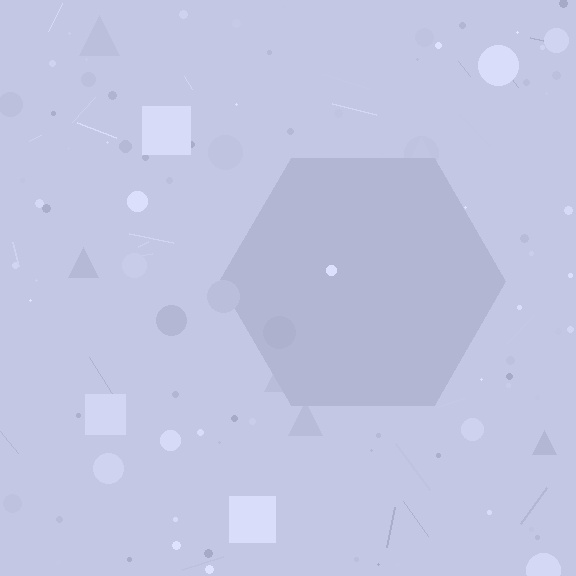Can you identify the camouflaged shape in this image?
The camouflaged shape is a hexagon.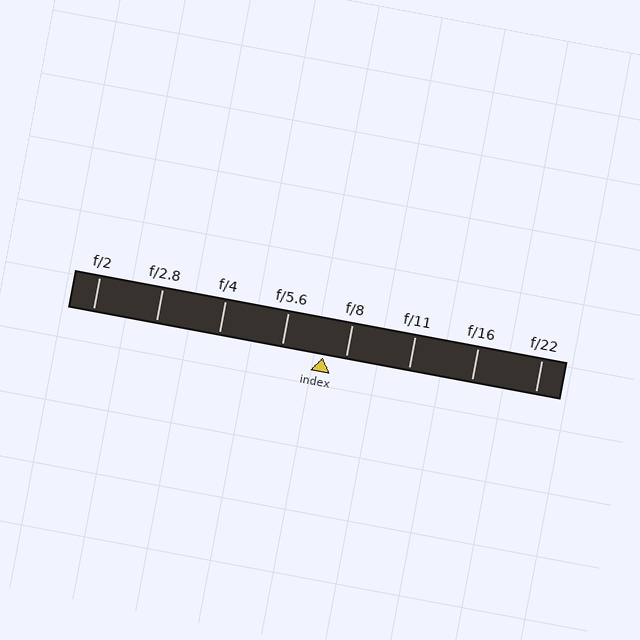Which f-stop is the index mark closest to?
The index mark is closest to f/8.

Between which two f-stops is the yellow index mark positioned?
The index mark is between f/5.6 and f/8.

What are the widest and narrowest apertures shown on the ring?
The widest aperture shown is f/2 and the narrowest is f/22.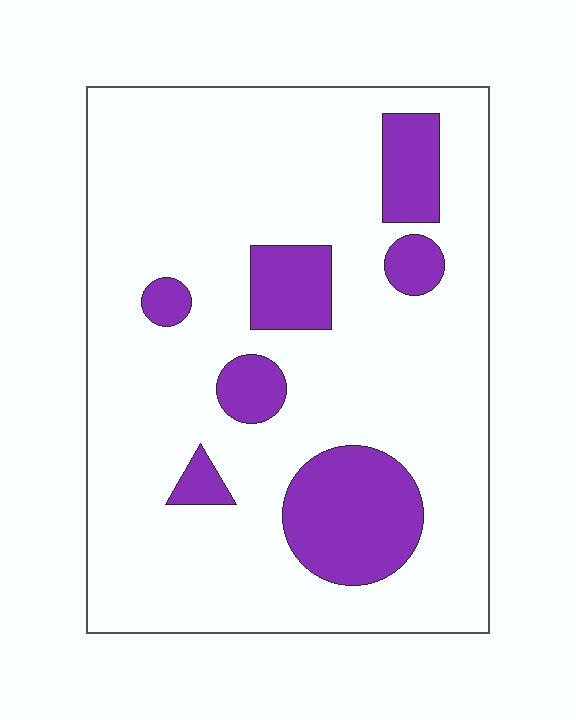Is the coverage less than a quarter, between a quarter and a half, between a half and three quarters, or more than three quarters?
Less than a quarter.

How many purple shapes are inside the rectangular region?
7.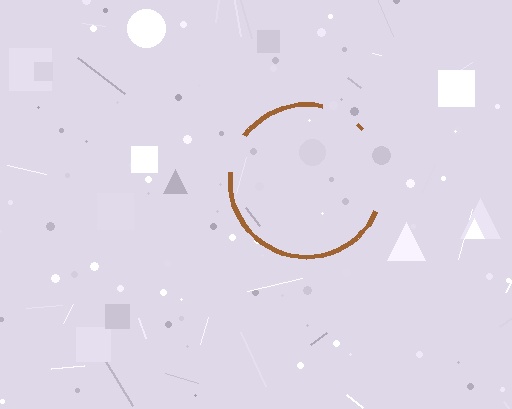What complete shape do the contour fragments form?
The contour fragments form a circle.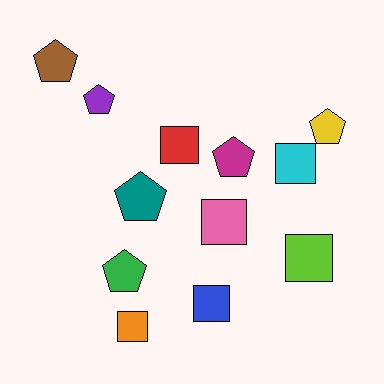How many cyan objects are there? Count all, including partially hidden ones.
There is 1 cyan object.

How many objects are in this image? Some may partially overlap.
There are 12 objects.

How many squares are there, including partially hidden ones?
There are 6 squares.